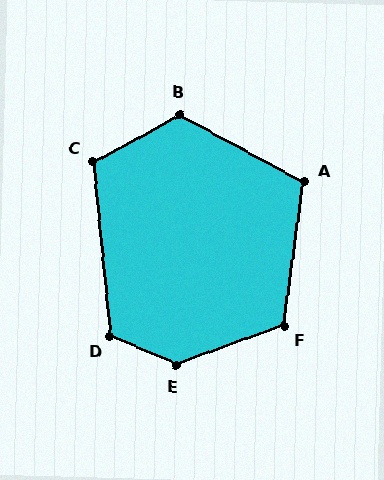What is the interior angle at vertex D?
Approximately 120 degrees (obtuse).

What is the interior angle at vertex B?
Approximately 123 degrees (obtuse).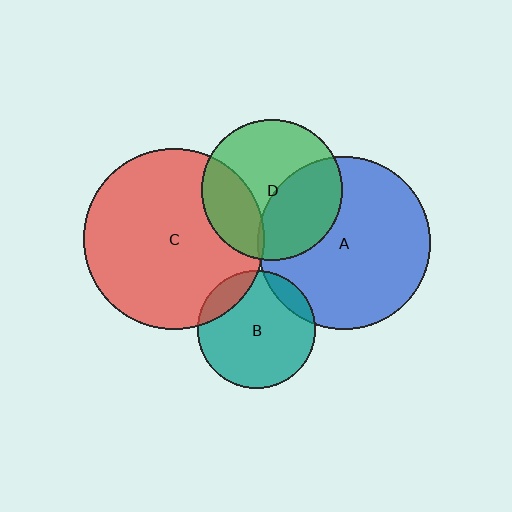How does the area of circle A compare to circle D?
Approximately 1.5 times.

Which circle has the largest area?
Circle C (red).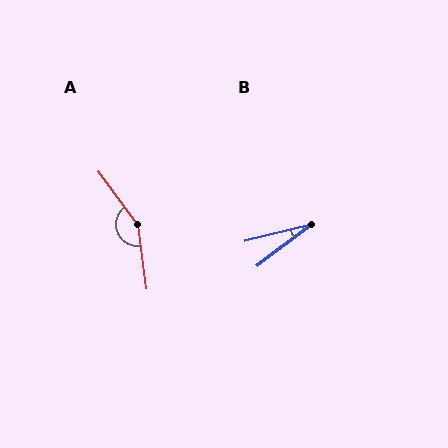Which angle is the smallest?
B, at approximately 24 degrees.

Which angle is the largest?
A, at approximately 152 degrees.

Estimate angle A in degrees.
Approximately 152 degrees.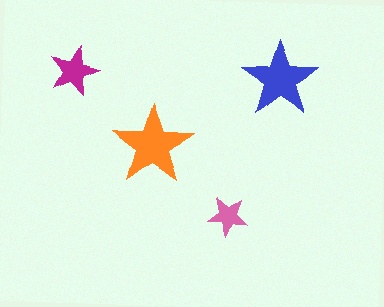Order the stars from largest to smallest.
the orange one, the blue one, the magenta one, the pink one.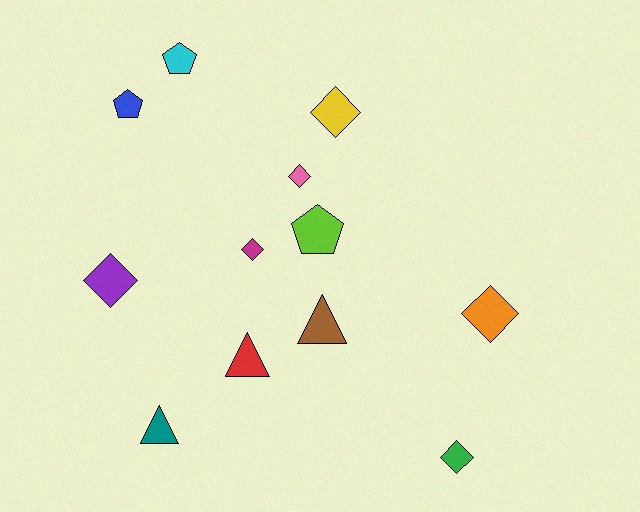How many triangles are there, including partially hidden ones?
There are 3 triangles.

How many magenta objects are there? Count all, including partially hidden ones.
There is 1 magenta object.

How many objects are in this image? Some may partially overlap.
There are 12 objects.